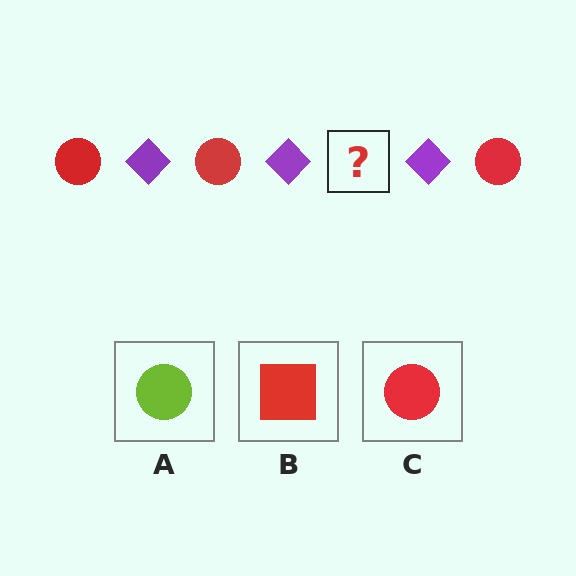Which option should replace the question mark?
Option C.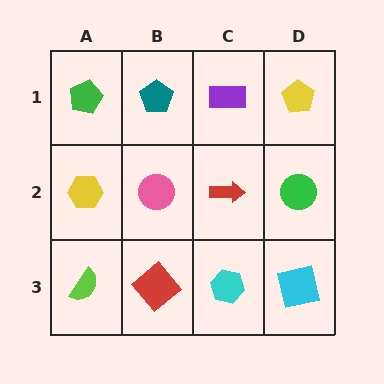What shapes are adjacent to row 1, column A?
A yellow hexagon (row 2, column A), a teal pentagon (row 1, column B).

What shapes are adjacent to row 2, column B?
A teal pentagon (row 1, column B), a red diamond (row 3, column B), a yellow hexagon (row 2, column A), a red arrow (row 2, column C).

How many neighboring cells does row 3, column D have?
2.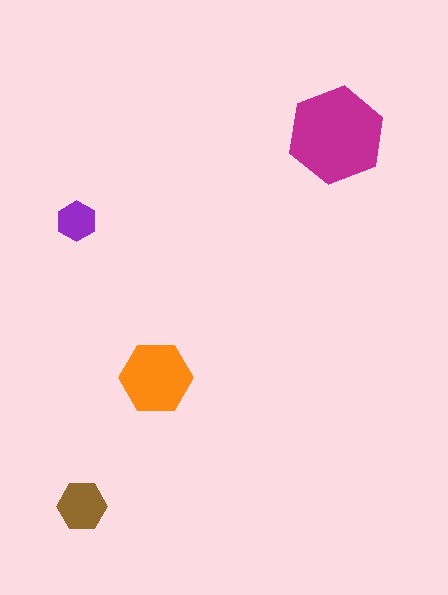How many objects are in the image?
There are 4 objects in the image.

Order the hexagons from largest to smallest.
the magenta one, the orange one, the brown one, the purple one.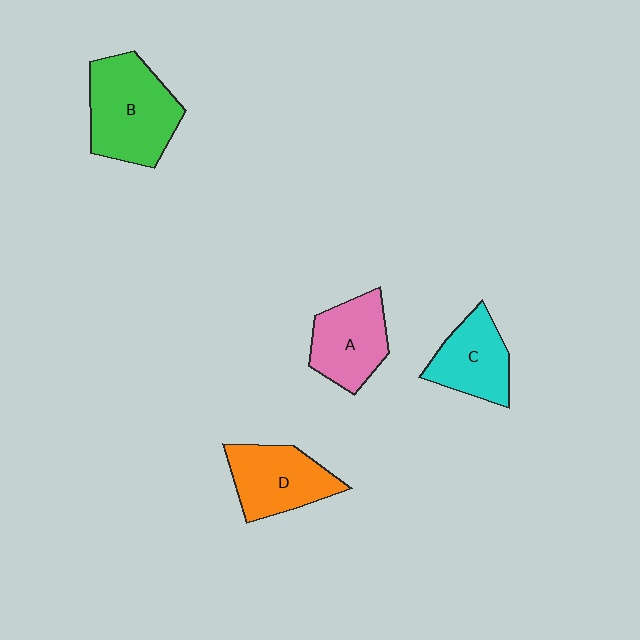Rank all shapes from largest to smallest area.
From largest to smallest: B (green), D (orange), A (pink), C (cyan).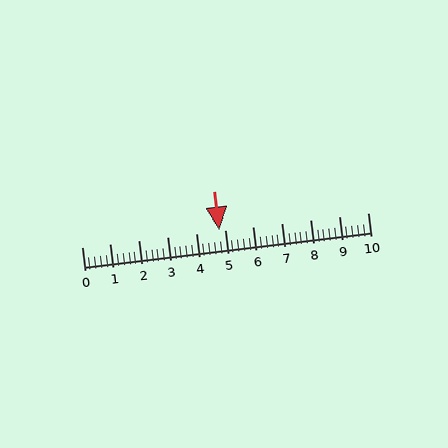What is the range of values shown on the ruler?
The ruler shows values from 0 to 10.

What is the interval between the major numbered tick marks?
The major tick marks are spaced 1 units apart.